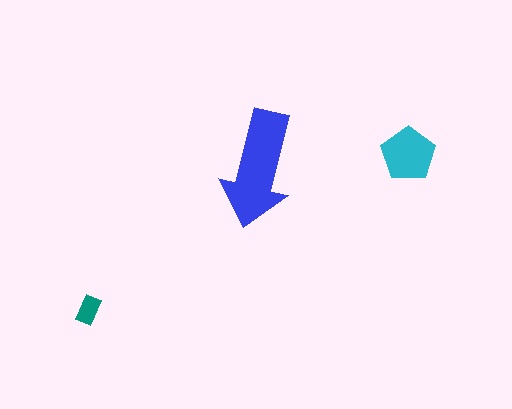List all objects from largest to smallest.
The blue arrow, the cyan pentagon, the teal rectangle.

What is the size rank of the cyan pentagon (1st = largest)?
2nd.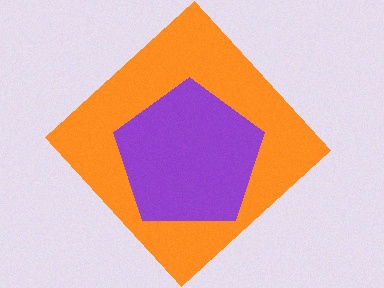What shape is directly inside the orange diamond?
The purple pentagon.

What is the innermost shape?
The purple pentagon.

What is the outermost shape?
The orange diamond.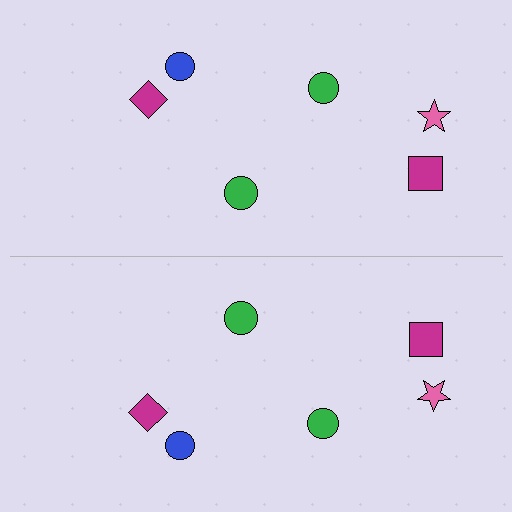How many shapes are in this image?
There are 12 shapes in this image.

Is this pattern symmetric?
Yes, this pattern has bilateral (reflection) symmetry.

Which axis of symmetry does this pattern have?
The pattern has a horizontal axis of symmetry running through the center of the image.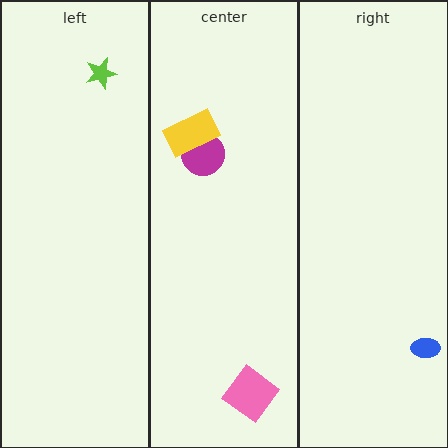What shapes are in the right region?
The blue ellipse.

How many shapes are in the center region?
3.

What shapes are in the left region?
The lime star.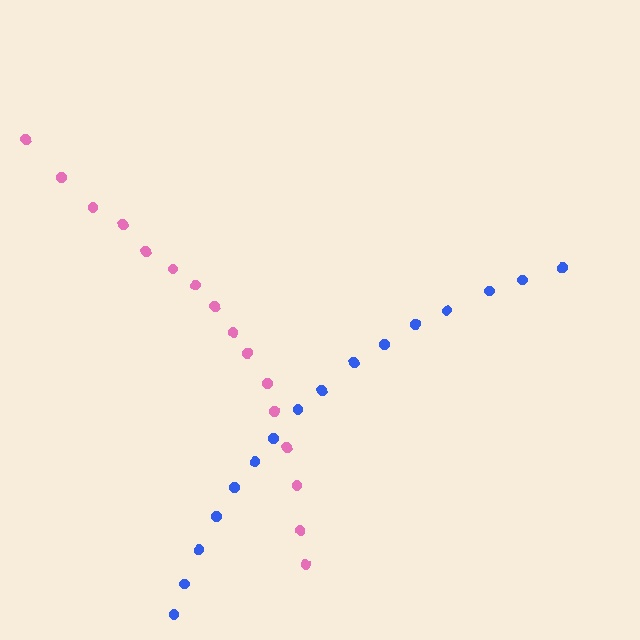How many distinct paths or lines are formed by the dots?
There are 2 distinct paths.